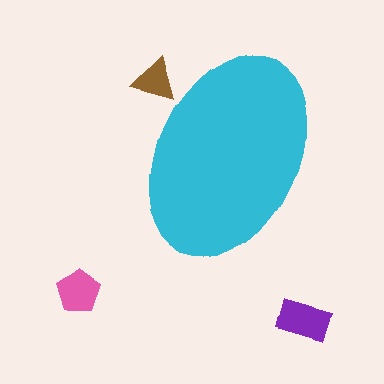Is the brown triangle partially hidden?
Yes, the brown triangle is partially hidden behind the cyan ellipse.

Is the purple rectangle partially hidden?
No, the purple rectangle is fully visible.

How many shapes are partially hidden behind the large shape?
1 shape is partially hidden.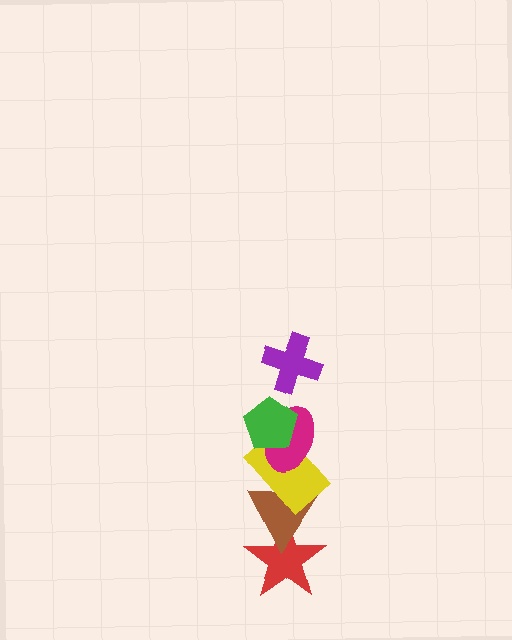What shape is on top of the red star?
The brown triangle is on top of the red star.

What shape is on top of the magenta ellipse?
The green pentagon is on top of the magenta ellipse.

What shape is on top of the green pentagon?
The purple cross is on top of the green pentagon.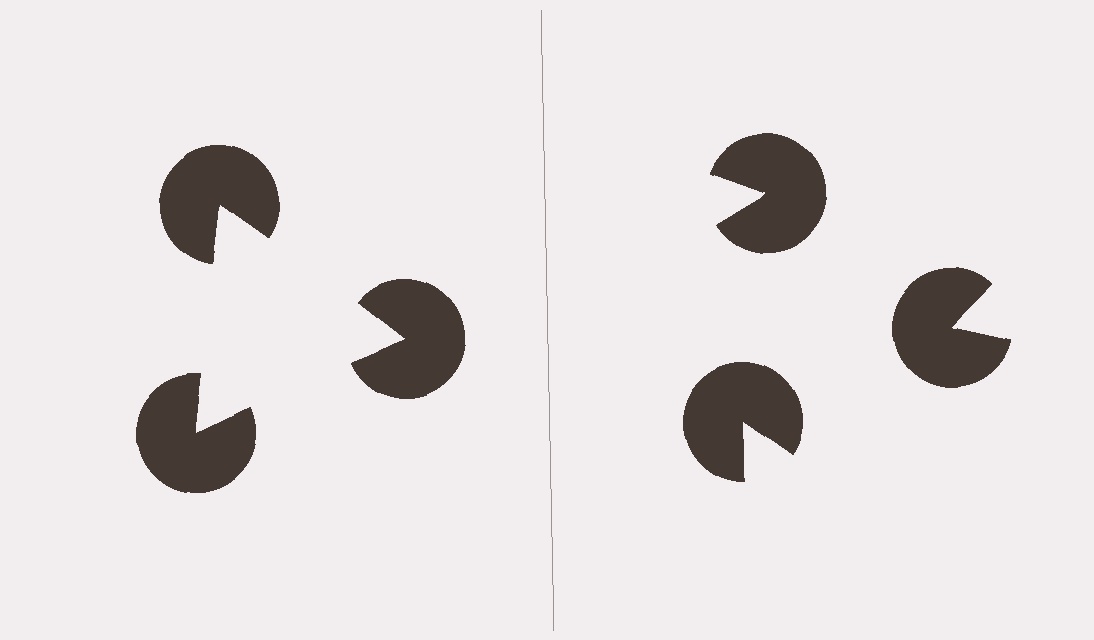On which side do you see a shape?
An illusory triangle appears on the left side. On the right side the wedge cuts are rotated, so no coherent shape forms.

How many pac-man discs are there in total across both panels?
6 — 3 on each side.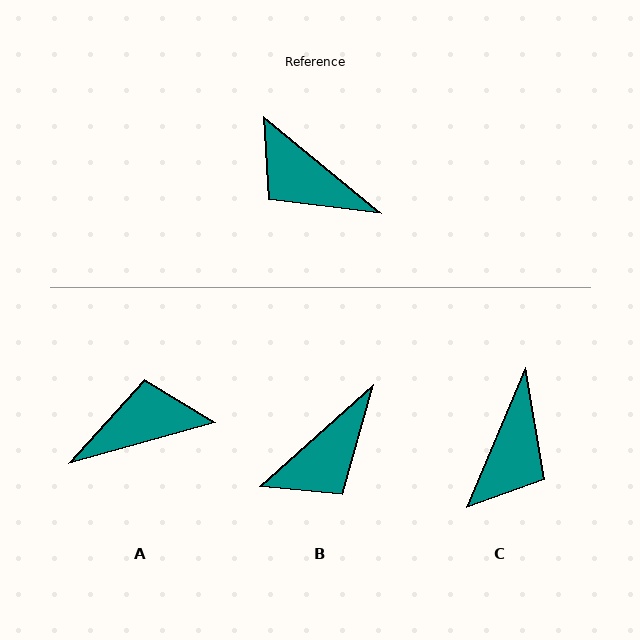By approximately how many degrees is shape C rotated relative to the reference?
Approximately 106 degrees counter-clockwise.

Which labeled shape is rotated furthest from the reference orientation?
A, about 125 degrees away.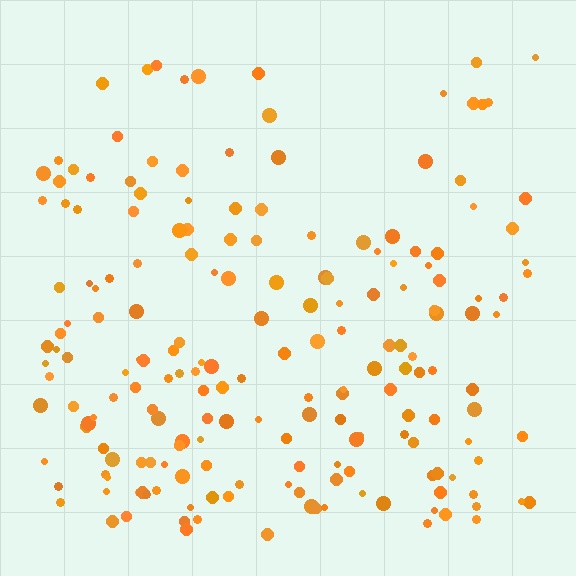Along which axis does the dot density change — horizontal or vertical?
Vertical.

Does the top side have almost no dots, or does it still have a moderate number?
Still a moderate number, just noticeably fewer than the bottom.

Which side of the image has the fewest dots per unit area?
The top.